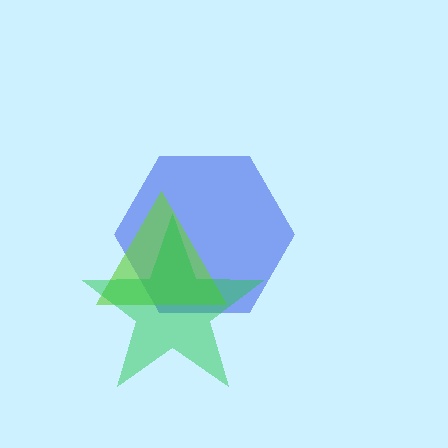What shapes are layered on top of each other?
The layered shapes are: a blue hexagon, a lime triangle, a green star.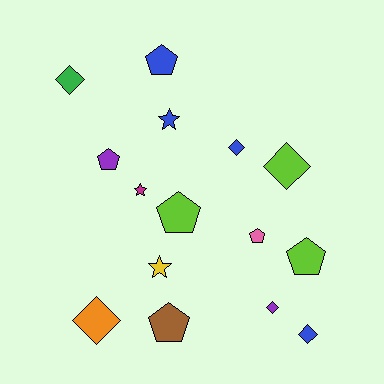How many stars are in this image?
There are 3 stars.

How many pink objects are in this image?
There is 1 pink object.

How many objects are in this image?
There are 15 objects.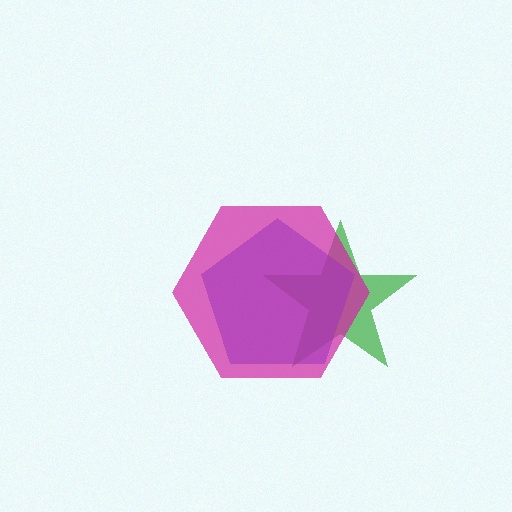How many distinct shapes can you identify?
There are 3 distinct shapes: a green star, a blue pentagon, a magenta hexagon.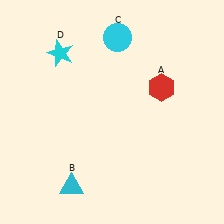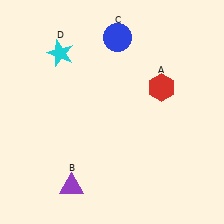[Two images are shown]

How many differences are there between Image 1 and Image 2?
There are 2 differences between the two images.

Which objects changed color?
B changed from cyan to purple. C changed from cyan to blue.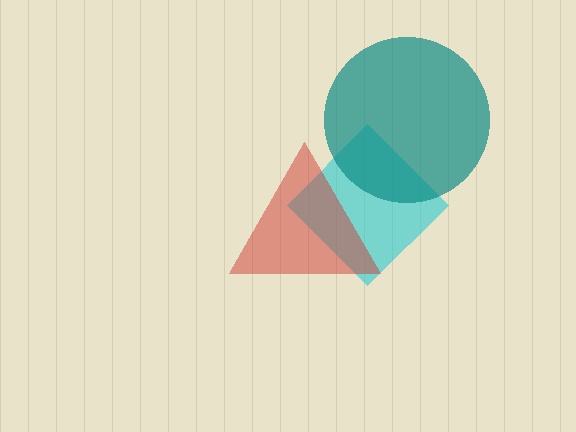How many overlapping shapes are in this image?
There are 3 overlapping shapes in the image.